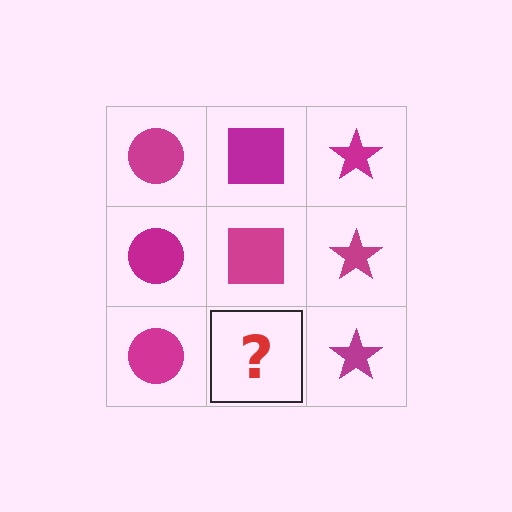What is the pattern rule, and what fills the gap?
The rule is that each column has a consistent shape. The gap should be filled with a magenta square.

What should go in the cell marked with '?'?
The missing cell should contain a magenta square.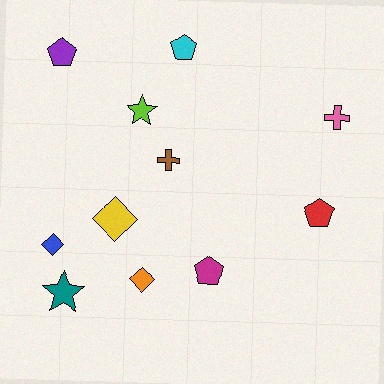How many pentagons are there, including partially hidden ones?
There are 4 pentagons.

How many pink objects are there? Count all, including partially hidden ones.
There is 1 pink object.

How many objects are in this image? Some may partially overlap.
There are 11 objects.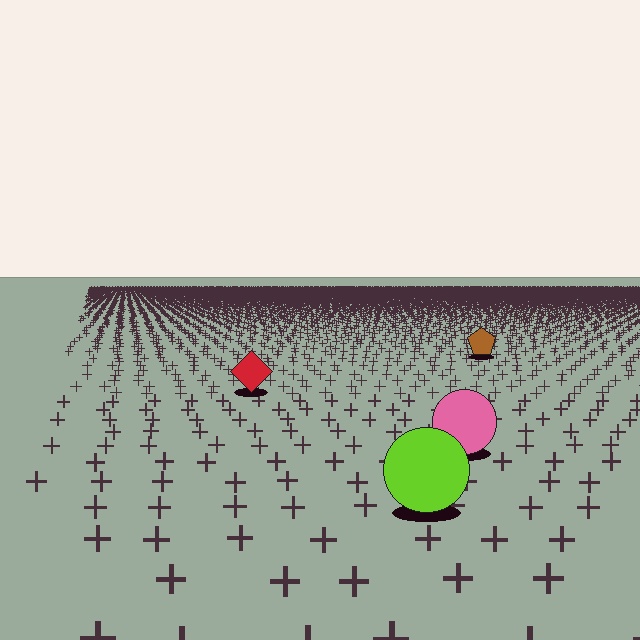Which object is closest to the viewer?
The lime circle is closest. The texture marks near it are larger and more spread out.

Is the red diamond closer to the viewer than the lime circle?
No. The lime circle is closer — you can tell from the texture gradient: the ground texture is coarser near it.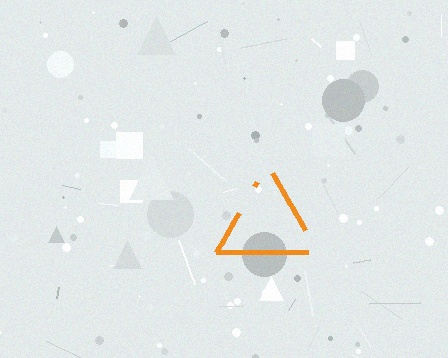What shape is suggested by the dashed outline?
The dashed outline suggests a triangle.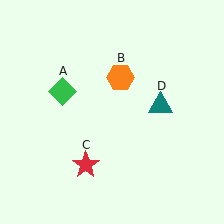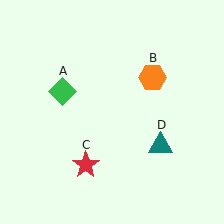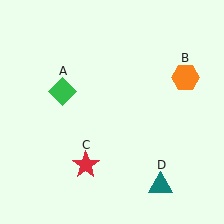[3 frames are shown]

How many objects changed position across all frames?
2 objects changed position: orange hexagon (object B), teal triangle (object D).